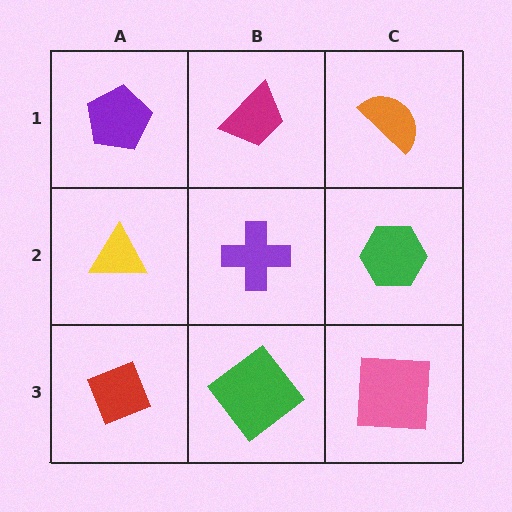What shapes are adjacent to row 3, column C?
A green hexagon (row 2, column C), a green diamond (row 3, column B).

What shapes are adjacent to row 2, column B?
A magenta trapezoid (row 1, column B), a green diamond (row 3, column B), a yellow triangle (row 2, column A), a green hexagon (row 2, column C).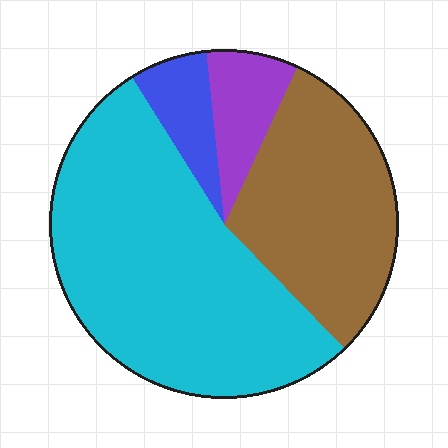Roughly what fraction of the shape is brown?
Brown covers 31% of the shape.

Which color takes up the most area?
Cyan, at roughly 55%.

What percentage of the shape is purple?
Purple covers roughly 10% of the shape.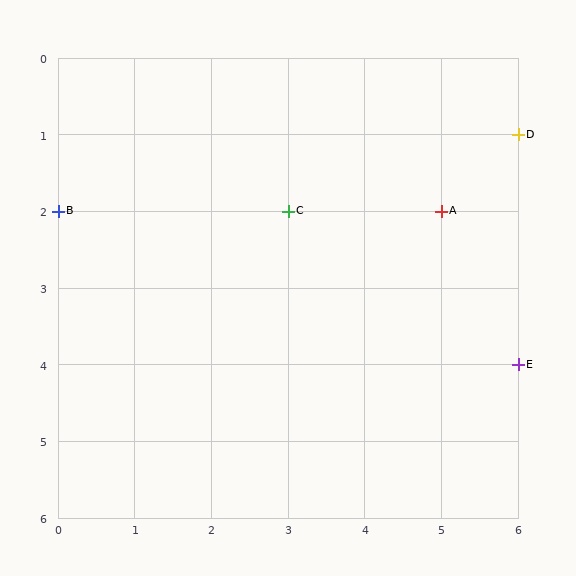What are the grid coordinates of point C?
Point C is at grid coordinates (3, 2).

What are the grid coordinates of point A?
Point A is at grid coordinates (5, 2).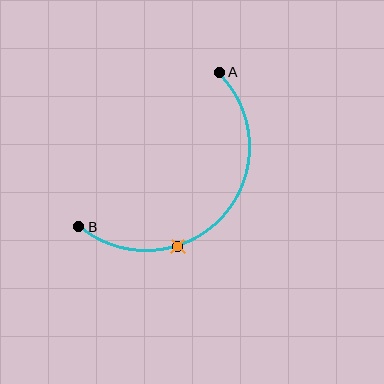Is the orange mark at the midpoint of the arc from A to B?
No. The orange mark lies on the arc but is closer to endpoint B. The arc midpoint would be at the point on the curve equidistant along the arc from both A and B.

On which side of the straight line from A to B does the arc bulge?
The arc bulges below and to the right of the straight line connecting A and B.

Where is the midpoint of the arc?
The arc midpoint is the point on the curve farthest from the straight line joining A and B. It sits below and to the right of that line.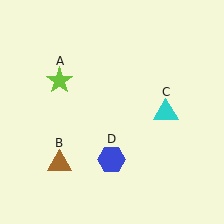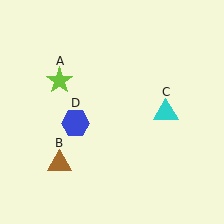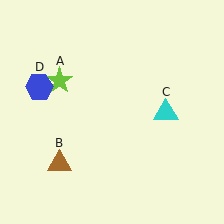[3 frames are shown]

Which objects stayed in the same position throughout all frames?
Lime star (object A) and brown triangle (object B) and cyan triangle (object C) remained stationary.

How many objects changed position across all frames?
1 object changed position: blue hexagon (object D).